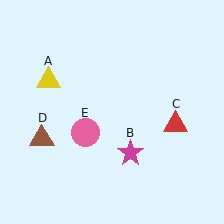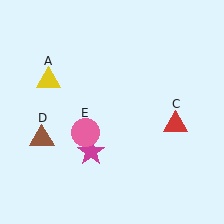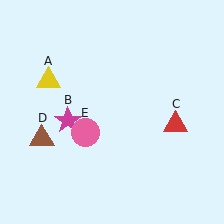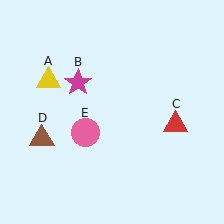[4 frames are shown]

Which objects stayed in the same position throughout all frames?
Yellow triangle (object A) and red triangle (object C) and brown triangle (object D) and pink circle (object E) remained stationary.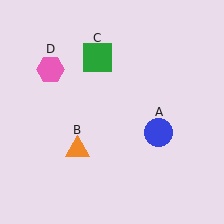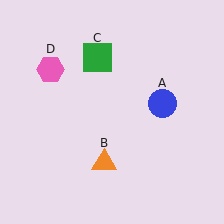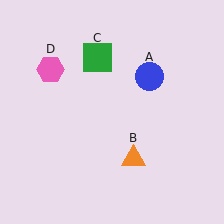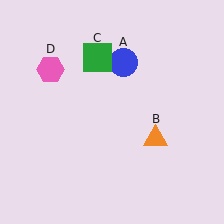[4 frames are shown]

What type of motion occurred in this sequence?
The blue circle (object A), orange triangle (object B) rotated counterclockwise around the center of the scene.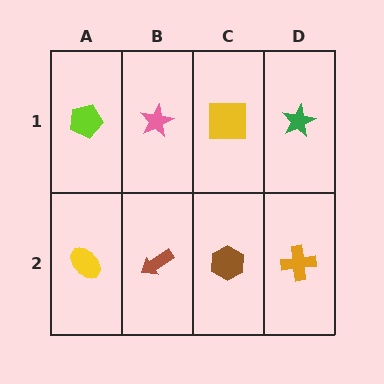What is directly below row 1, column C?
A brown hexagon.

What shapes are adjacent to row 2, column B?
A pink star (row 1, column B), a yellow ellipse (row 2, column A), a brown hexagon (row 2, column C).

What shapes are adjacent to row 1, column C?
A brown hexagon (row 2, column C), a pink star (row 1, column B), a green star (row 1, column D).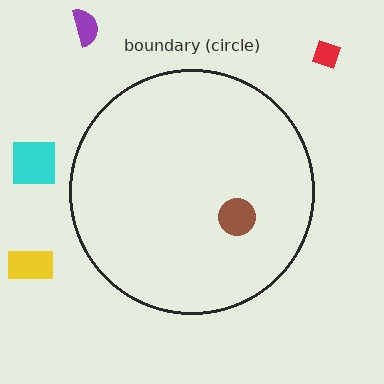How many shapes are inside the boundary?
1 inside, 4 outside.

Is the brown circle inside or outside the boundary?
Inside.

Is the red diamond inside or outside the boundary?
Outside.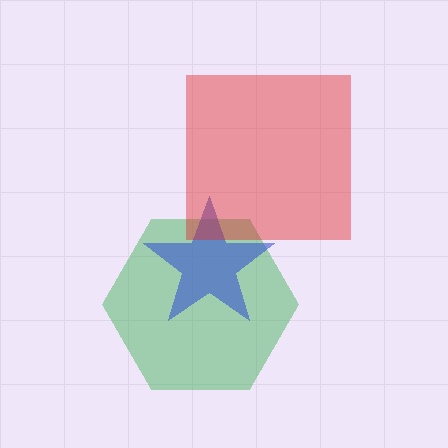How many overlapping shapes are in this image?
There are 3 overlapping shapes in the image.